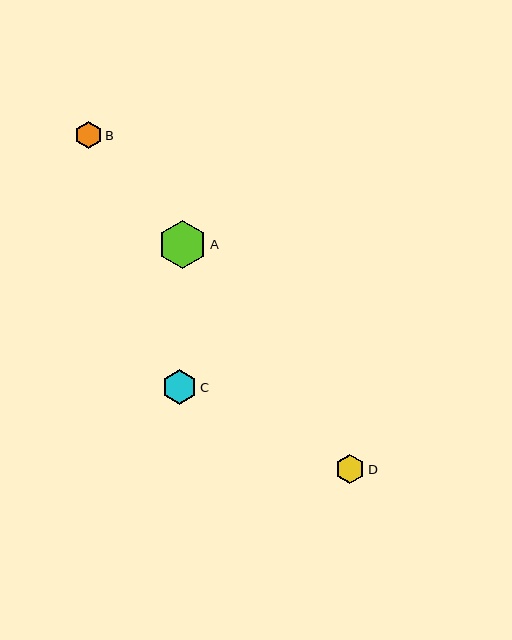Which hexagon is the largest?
Hexagon A is the largest with a size of approximately 48 pixels.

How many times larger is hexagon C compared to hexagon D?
Hexagon C is approximately 1.2 times the size of hexagon D.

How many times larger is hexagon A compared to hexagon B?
Hexagon A is approximately 1.8 times the size of hexagon B.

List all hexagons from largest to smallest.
From largest to smallest: A, C, D, B.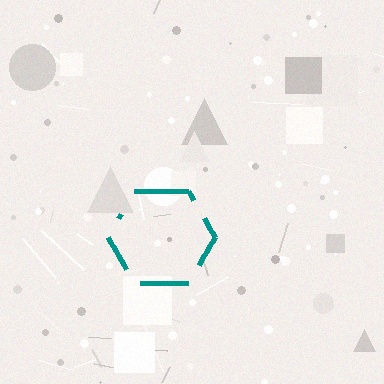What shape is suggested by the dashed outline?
The dashed outline suggests a hexagon.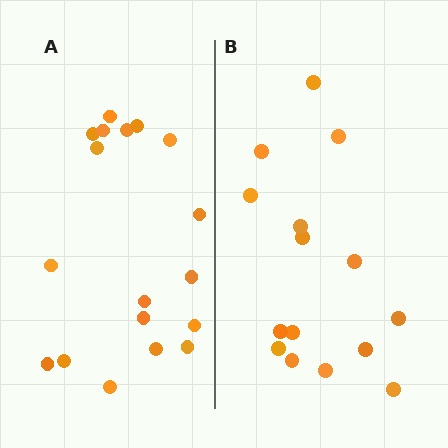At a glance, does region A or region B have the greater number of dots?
Region A (the left region) has more dots.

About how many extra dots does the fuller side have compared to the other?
Region A has just a few more — roughly 2 or 3 more dots than region B.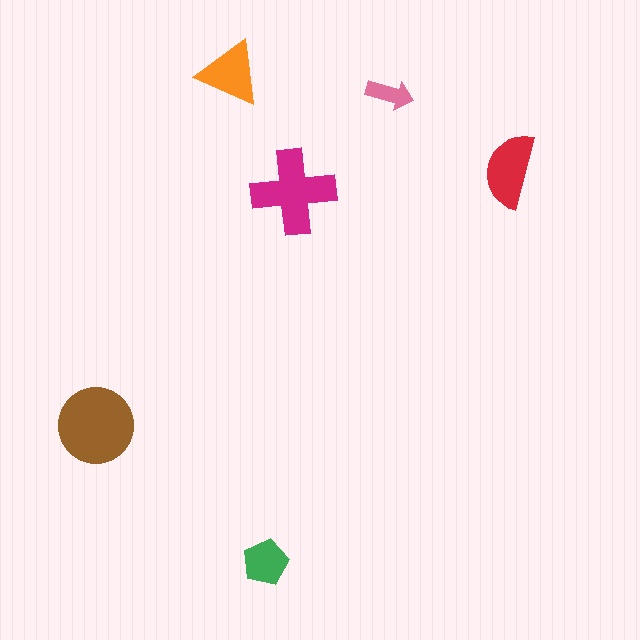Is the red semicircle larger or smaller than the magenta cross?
Smaller.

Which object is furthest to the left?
The brown circle is leftmost.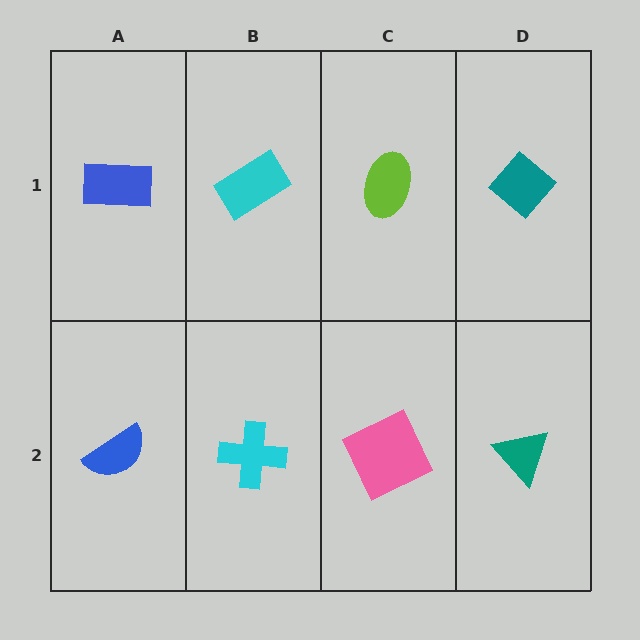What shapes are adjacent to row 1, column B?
A cyan cross (row 2, column B), a blue rectangle (row 1, column A), a lime ellipse (row 1, column C).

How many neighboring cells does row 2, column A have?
2.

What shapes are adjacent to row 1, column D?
A teal triangle (row 2, column D), a lime ellipse (row 1, column C).